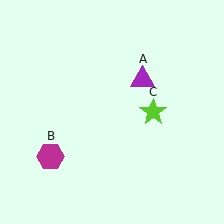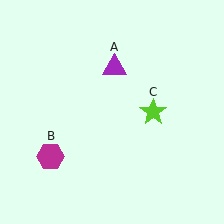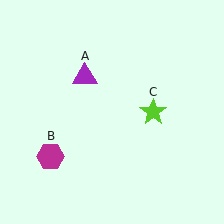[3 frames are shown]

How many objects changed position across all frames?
1 object changed position: purple triangle (object A).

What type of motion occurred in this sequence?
The purple triangle (object A) rotated counterclockwise around the center of the scene.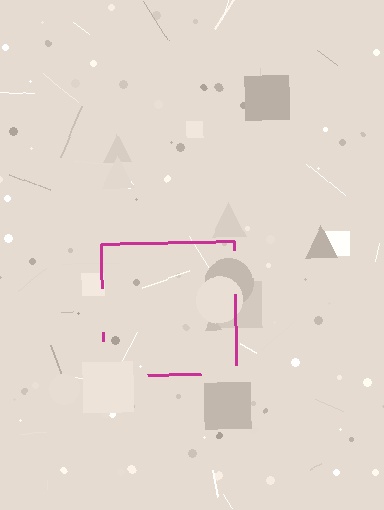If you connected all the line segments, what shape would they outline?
They would outline a square.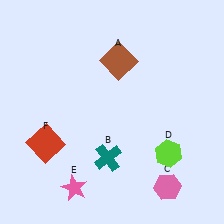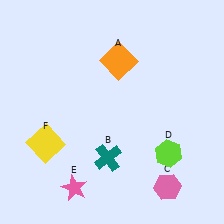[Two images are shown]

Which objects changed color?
A changed from brown to orange. F changed from red to yellow.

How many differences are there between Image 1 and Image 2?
There are 2 differences between the two images.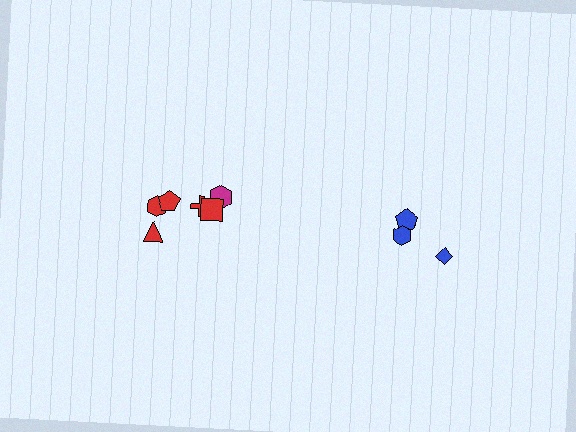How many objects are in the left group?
There are 6 objects.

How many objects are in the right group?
There are 3 objects.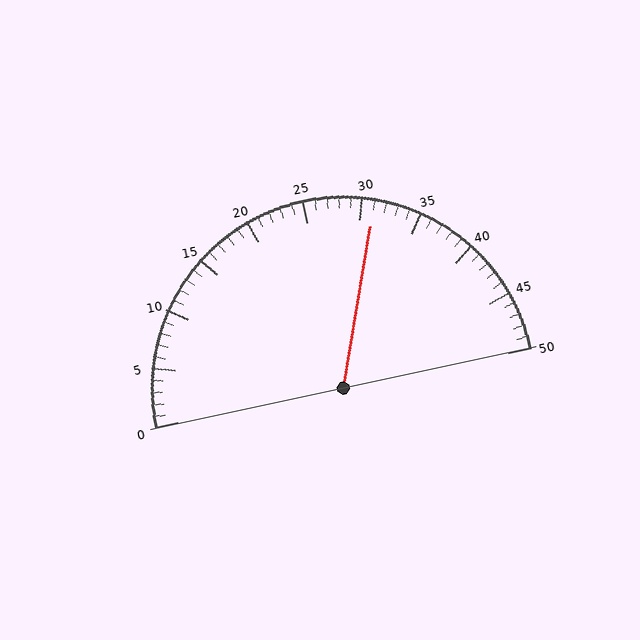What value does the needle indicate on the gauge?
The needle indicates approximately 31.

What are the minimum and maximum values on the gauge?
The gauge ranges from 0 to 50.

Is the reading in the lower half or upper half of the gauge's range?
The reading is in the upper half of the range (0 to 50).